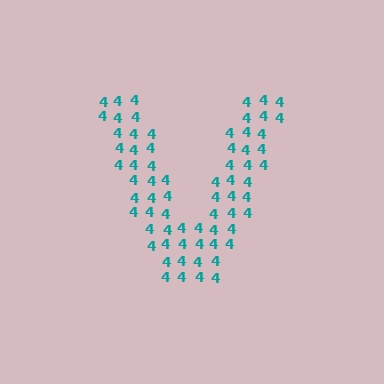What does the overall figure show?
The overall figure shows the letter V.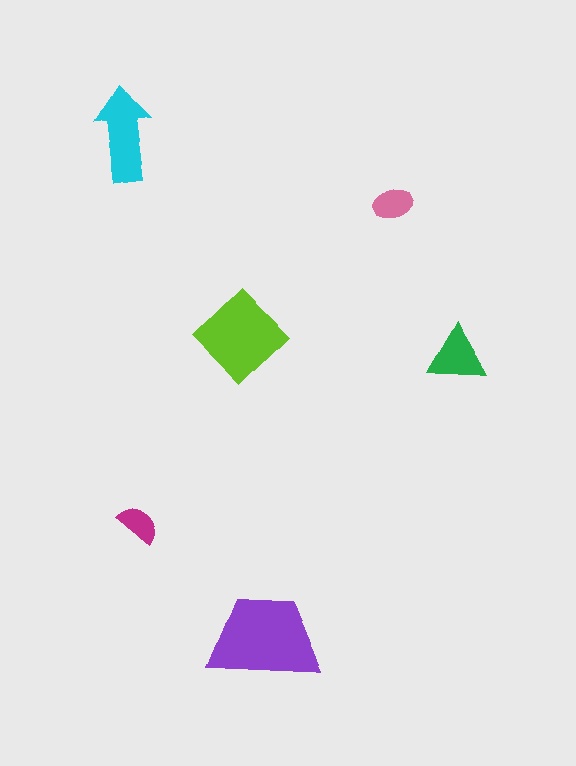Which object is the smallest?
The magenta semicircle.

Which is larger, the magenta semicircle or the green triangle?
The green triangle.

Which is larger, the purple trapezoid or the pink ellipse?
The purple trapezoid.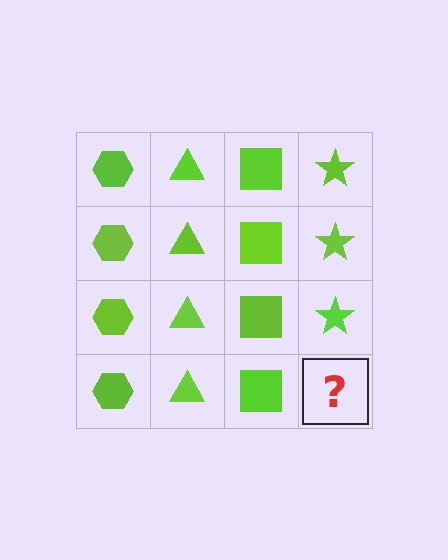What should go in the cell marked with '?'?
The missing cell should contain a lime star.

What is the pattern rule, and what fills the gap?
The rule is that each column has a consistent shape. The gap should be filled with a lime star.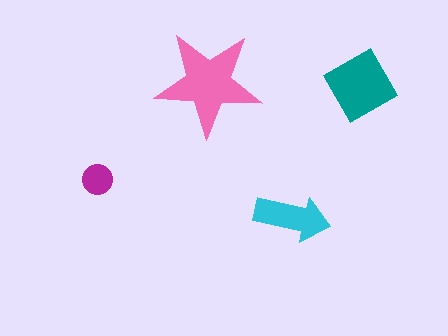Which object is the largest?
The pink star.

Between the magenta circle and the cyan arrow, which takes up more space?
The cyan arrow.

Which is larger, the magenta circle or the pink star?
The pink star.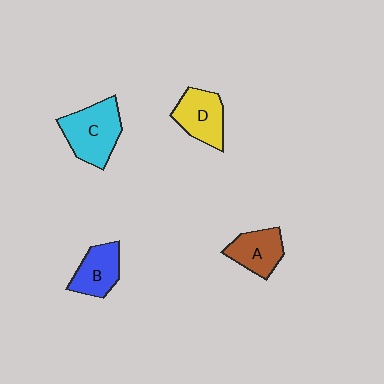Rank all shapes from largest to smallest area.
From largest to smallest: C (cyan), D (yellow), B (blue), A (brown).